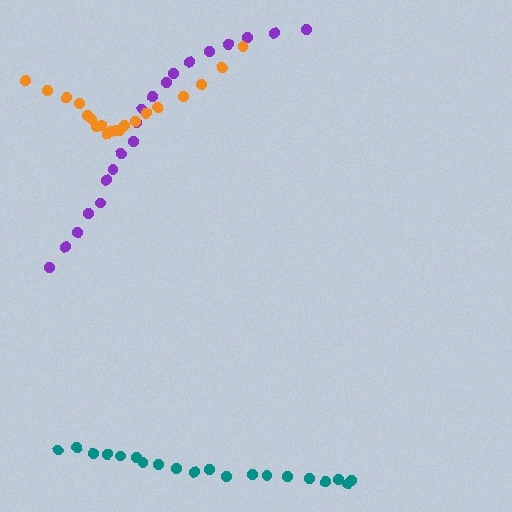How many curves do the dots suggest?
There are 3 distinct paths.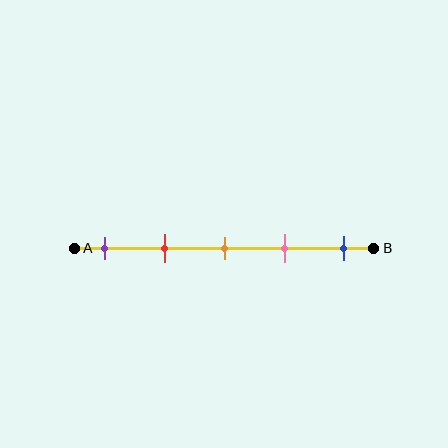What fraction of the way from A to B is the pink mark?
The pink mark is approximately 70% (0.7) of the way from A to B.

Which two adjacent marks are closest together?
The orange and pink marks are the closest adjacent pair.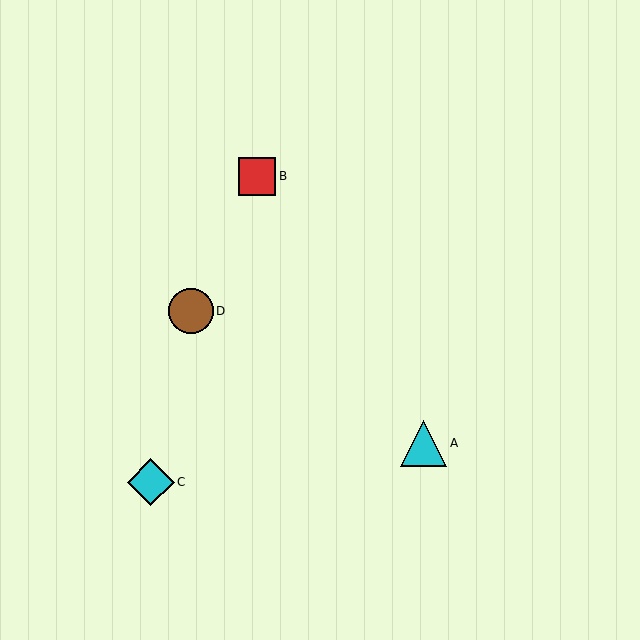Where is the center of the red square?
The center of the red square is at (257, 176).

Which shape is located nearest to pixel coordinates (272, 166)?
The red square (labeled B) at (257, 176) is nearest to that location.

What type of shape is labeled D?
Shape D is a brown circle.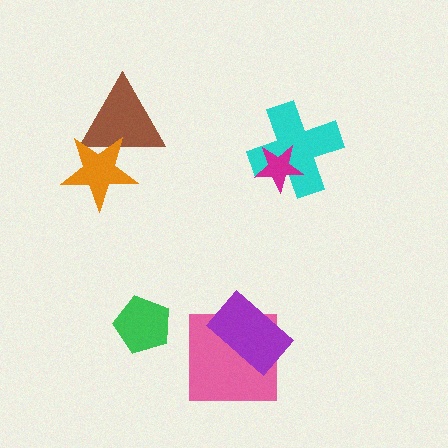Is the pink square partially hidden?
Yes, it is partially covered by another shape.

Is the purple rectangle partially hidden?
No, no other shape covers it.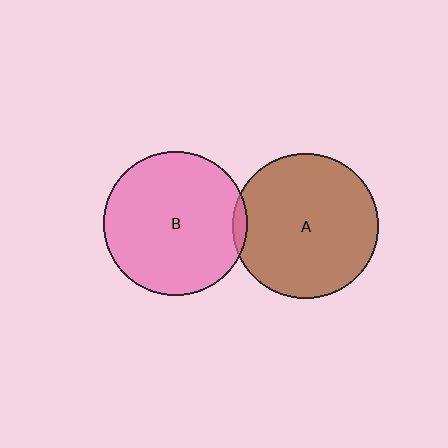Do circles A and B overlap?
Yes.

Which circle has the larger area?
Circle A (brown).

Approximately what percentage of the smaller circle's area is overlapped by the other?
Approximately 5%.